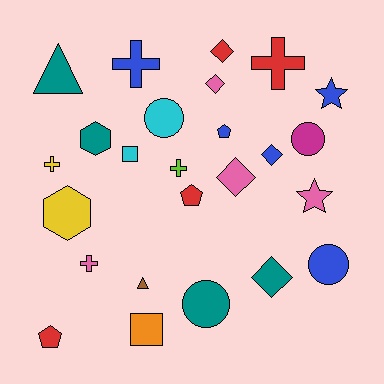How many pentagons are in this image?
There are 3 pentagons.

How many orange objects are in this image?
There is 1 orange object.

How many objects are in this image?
There are 25 objects.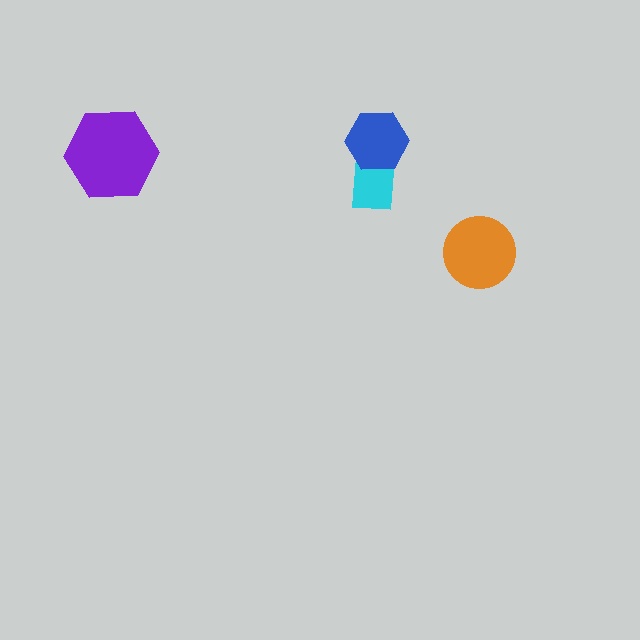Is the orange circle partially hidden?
No, no other shape covers it.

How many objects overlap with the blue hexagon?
1 object overlaps with the blue hexagon.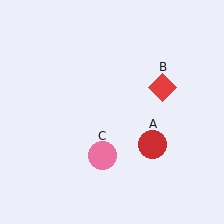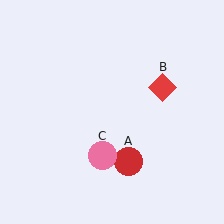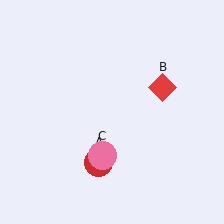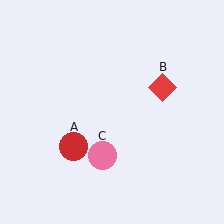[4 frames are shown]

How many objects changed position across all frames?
1 object changed position: red circle (object A).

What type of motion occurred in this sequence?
The red circle (object A) rotated clockwise around the center of the scene.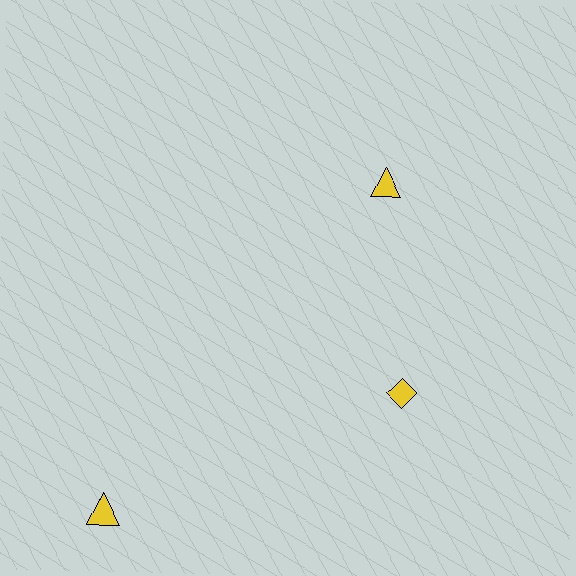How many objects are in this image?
There are 3 objects.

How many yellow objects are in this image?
There are 3 yellow objects.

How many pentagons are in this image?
There are no pentagons.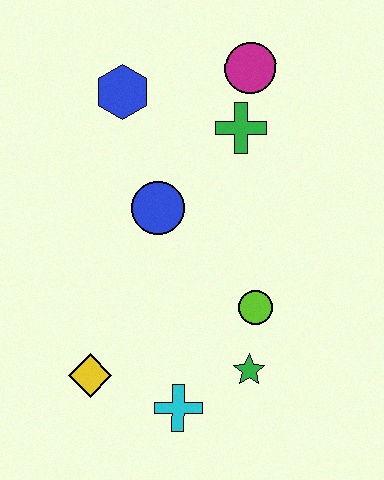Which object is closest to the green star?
The lime circle is closest to the green star.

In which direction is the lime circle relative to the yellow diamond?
The lime circle is to the right of the yellow diamond.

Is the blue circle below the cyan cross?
No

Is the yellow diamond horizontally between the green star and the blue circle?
No